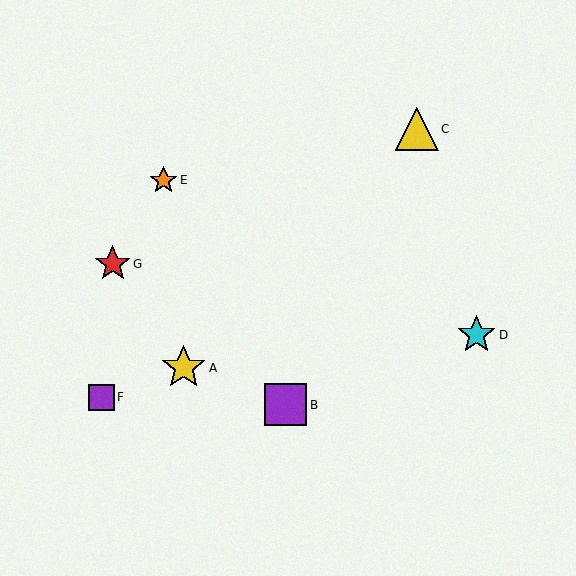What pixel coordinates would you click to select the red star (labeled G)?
Click at (113, 264) to select the red star G.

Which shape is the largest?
The yellow star (labeled A) is the largest.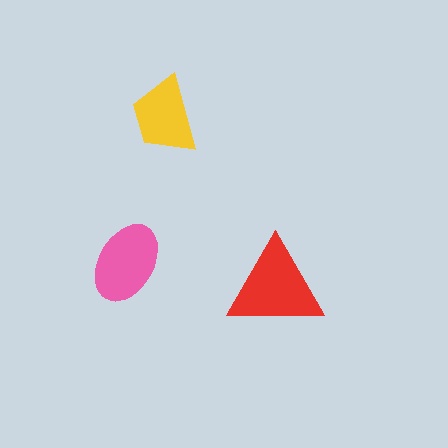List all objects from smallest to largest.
The yellow trapezoid, the pink ellipse, the red triangle.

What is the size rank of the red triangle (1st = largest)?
1st.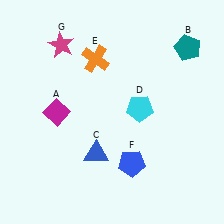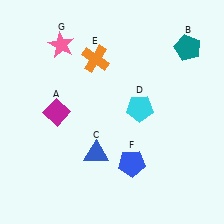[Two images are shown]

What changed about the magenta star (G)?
In Image 1, G is magenta. In Image 2, it changed to pink.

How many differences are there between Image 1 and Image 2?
There is 1 difference between the two images.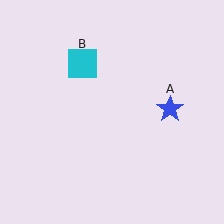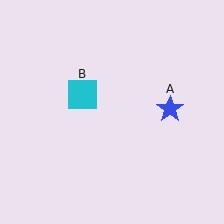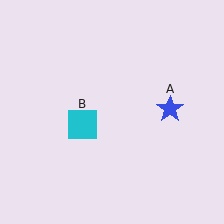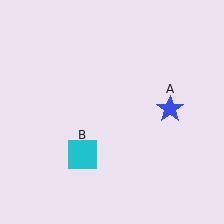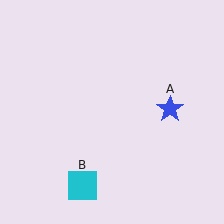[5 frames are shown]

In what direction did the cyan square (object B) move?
The cyan square (object B) moved down.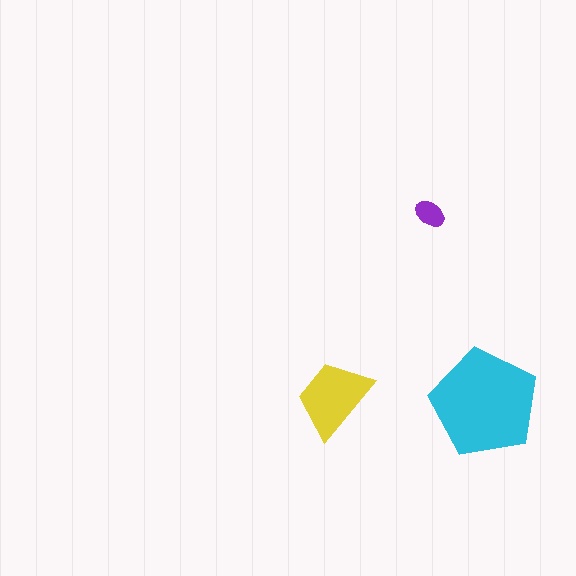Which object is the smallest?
The purple ellipse.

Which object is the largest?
The cyan pentagon.